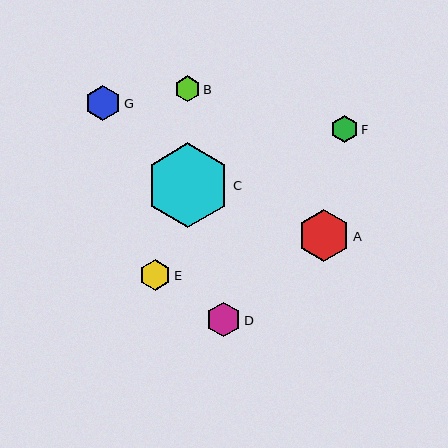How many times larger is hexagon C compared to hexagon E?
Hexagon C is approximately 2.8 times the size of hexagon E.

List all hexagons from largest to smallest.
From largest to smallest: C, A, G, D, E, F, B.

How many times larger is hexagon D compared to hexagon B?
Hexagon D is approximately 1.3 times the size of hexagon B.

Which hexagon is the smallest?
Hexagon B is the smallest with a size of approximately 26 pixels.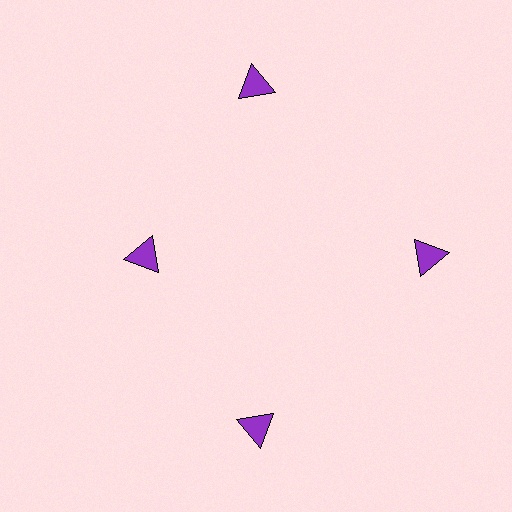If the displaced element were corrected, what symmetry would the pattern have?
It would have 4-fold rotational symmetry — the pattern would map onto itself every 90 degrees.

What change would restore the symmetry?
The symmetry would be restored by moving it outward, back onto the ring so that all 4 triangles sit at equal angles and equal distance from the center.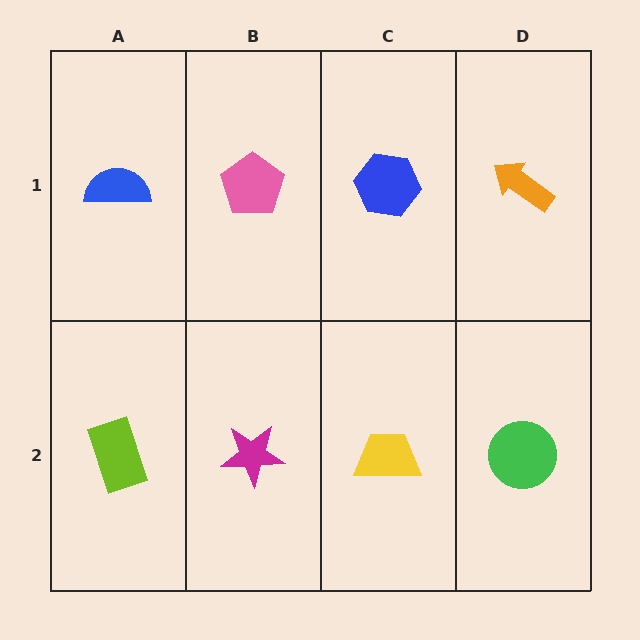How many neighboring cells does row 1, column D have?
2.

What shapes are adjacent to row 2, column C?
A blue hexagon (row 1, column C), a magenta star (row 2, column B), a green circle (row 2, column D).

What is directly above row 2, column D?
An orange arrow.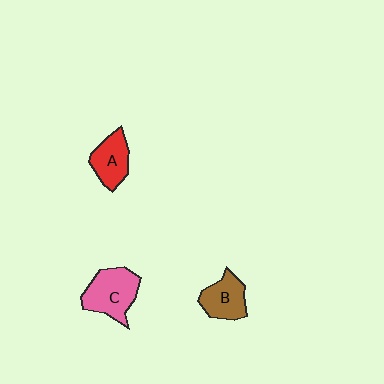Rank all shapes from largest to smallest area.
From largest to smallest: C (pink), B (brown), A (red).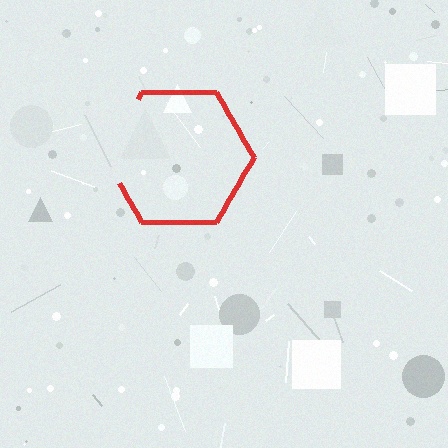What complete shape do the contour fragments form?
The contour fragments form a hexagon.